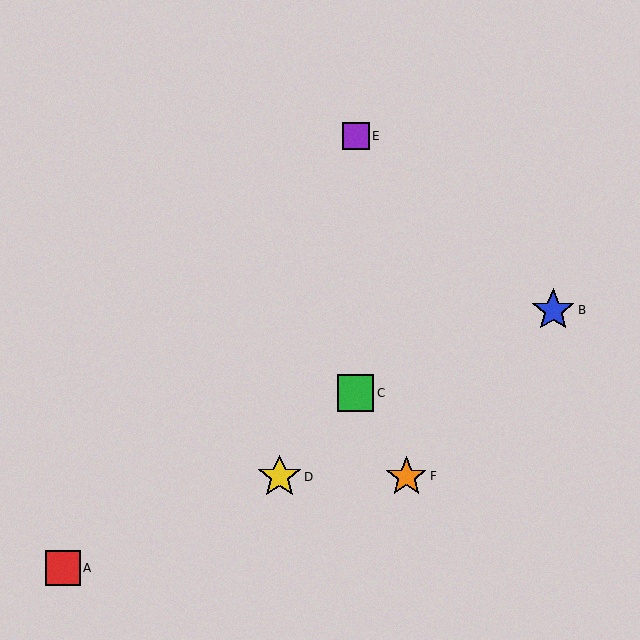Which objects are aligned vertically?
Objects C, E are aligned vertically.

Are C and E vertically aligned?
Yes, both are at x≈356.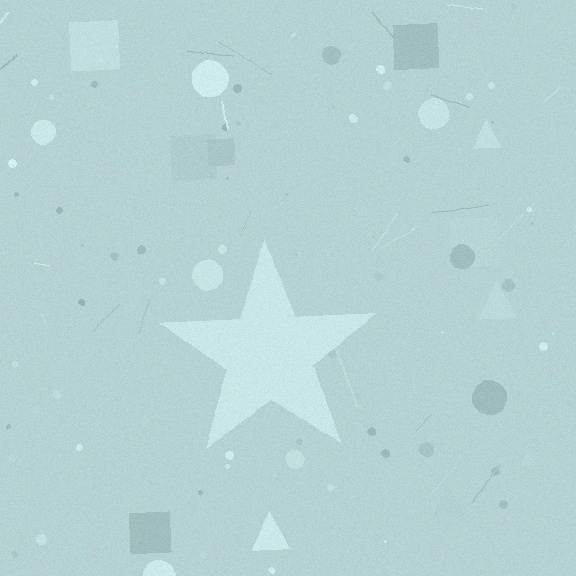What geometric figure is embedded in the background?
A star is embedded in the background.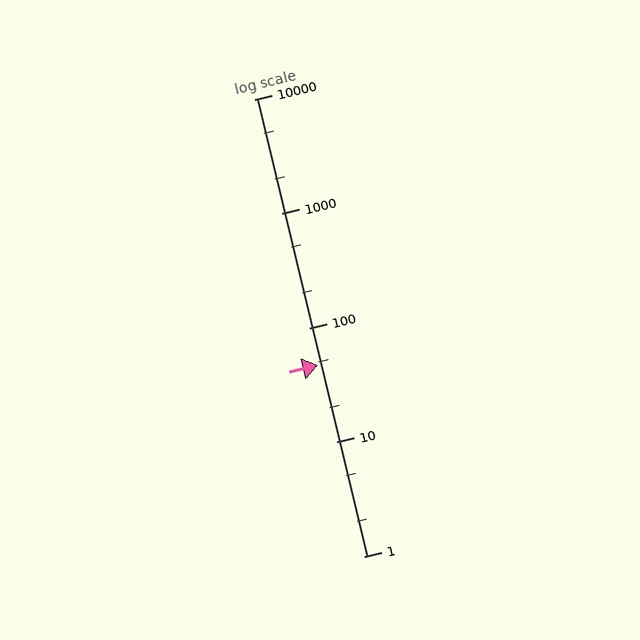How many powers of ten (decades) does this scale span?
The scale spans 4 decades, from 1 to 10000.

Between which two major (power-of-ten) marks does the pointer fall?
The pointer is between 10 and 100.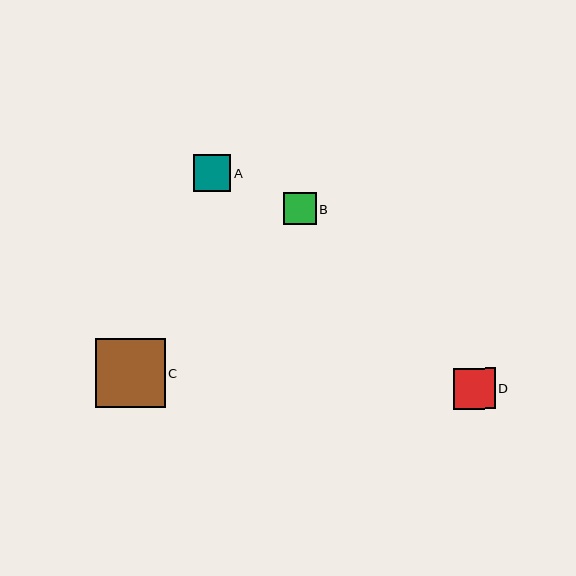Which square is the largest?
Square C is the largest with a size of approximately 70 pixels.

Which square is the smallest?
Square B is the smallest with a size of approximately 32 pixels.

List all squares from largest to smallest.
From largest to smallest: C, D, A, B.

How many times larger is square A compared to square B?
Square A is approximately 1.1 times the size of square B.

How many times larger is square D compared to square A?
Square D is approximately 1.1 times the size of square A.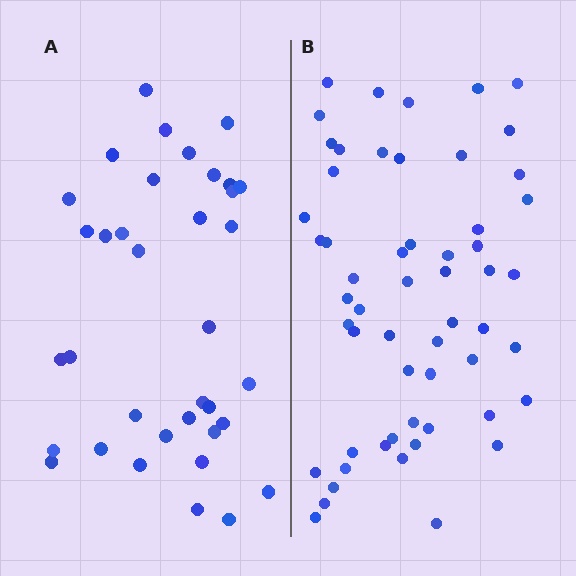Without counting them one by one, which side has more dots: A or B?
Region B (the right region) has more dots.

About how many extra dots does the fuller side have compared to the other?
Region B has approximately 20 more dots than region A.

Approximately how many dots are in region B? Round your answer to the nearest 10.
About 60 dots. (The exact count is 56, which rounds to 60.)